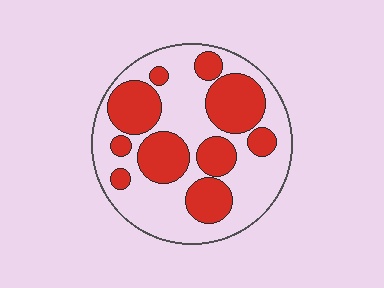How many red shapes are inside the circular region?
10.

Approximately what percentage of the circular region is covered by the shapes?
Approximately 40%.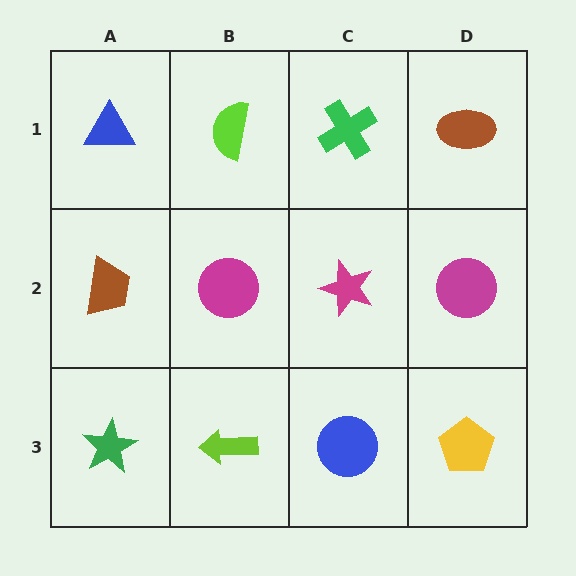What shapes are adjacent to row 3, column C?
A magenta star (row 2, column C), a lime arrow (row 3, column B), a yellow pentagon (row 3, column D).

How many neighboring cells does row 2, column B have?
4.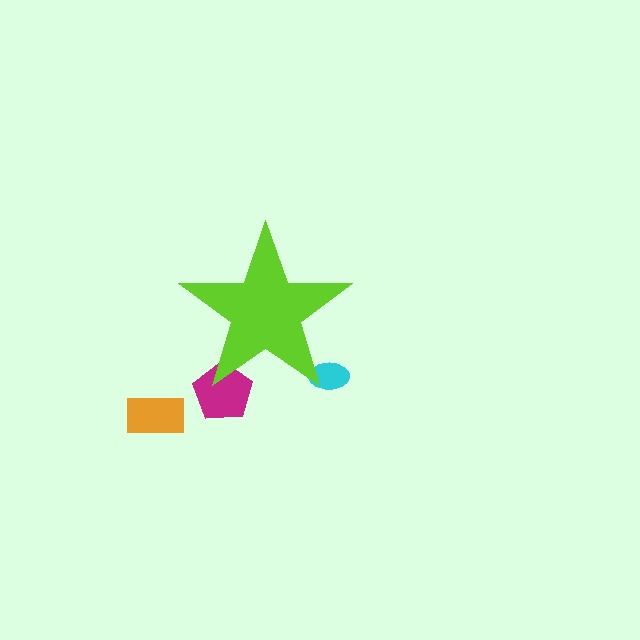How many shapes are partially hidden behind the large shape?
2 shapes are partially hidden.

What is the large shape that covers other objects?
A lime star.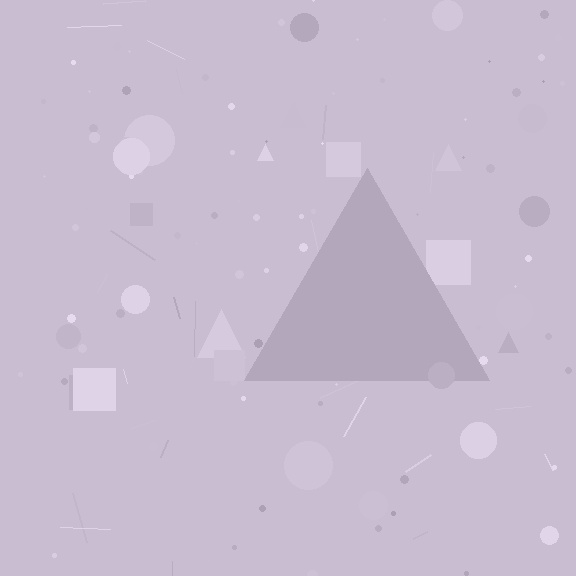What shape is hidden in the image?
A triangle is hidden in the image.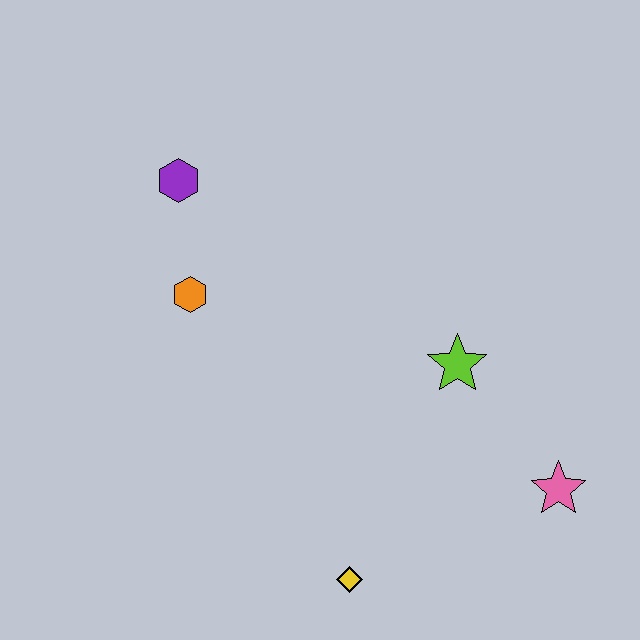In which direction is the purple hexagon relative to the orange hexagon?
The purple hexagon is above the orange hexagon.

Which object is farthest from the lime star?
The purple hexagon is farthest from the lime star.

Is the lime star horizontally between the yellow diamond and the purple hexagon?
No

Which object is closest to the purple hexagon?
The orange hexagon is closest to the purple hexagon.